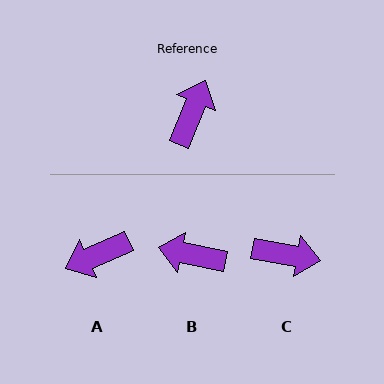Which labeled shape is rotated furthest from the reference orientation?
A, about 137 degrees away.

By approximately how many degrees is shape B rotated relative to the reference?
Approximately 101 degrees counter-clockwise.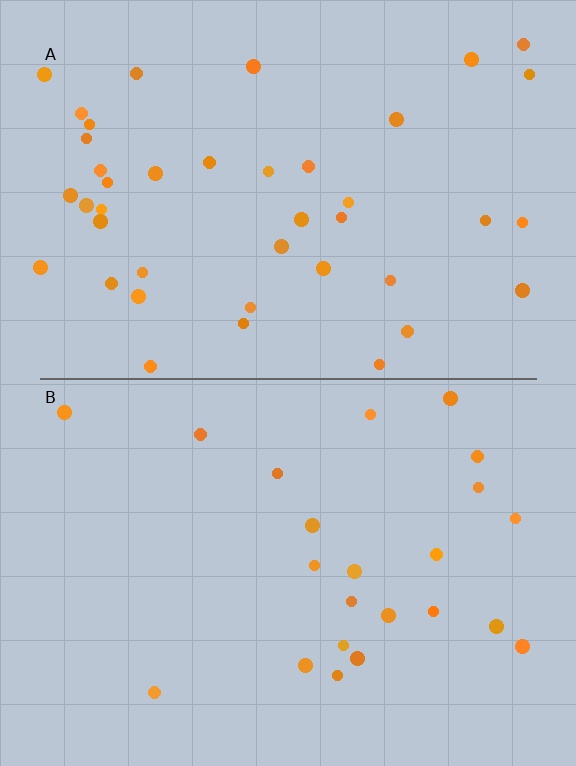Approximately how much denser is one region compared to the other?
Approximately 1.8× — region A over region B.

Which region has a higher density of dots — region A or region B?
A (the top).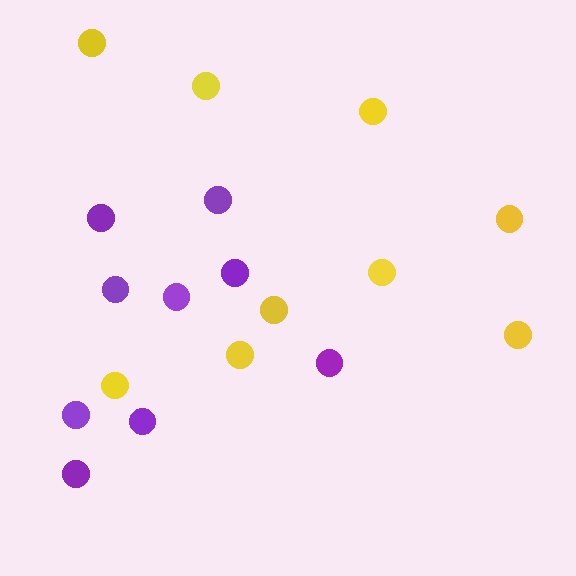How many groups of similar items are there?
There are 2 groups: one group of purple circles (9) and one group of yellow circles (9).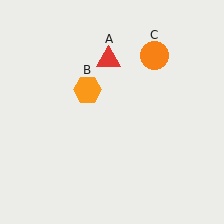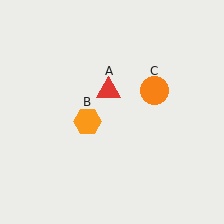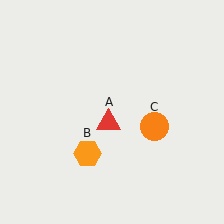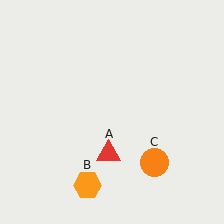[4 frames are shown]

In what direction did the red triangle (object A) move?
The red triangle (object A) moved down.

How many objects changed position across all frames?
3 objects changed position: red triangle (object A), orange hexagon (object B), orange circle (object C).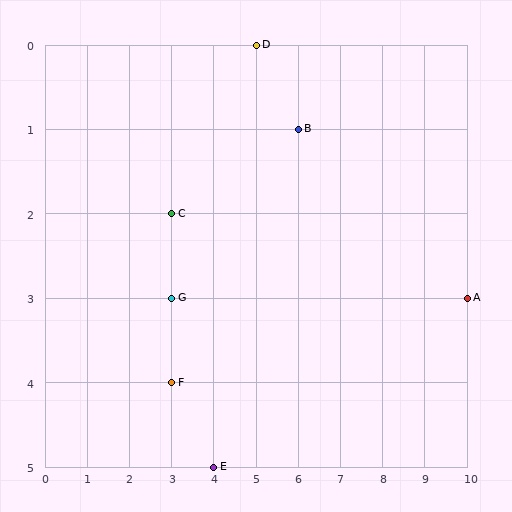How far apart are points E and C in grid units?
Points E and C are 1 column and 3 rows apart (about 3.2 grid units diagonally).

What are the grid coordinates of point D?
Point D is at grid coordinates (5, 0).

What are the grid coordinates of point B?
Point B is at grid coordinates (6, 1).